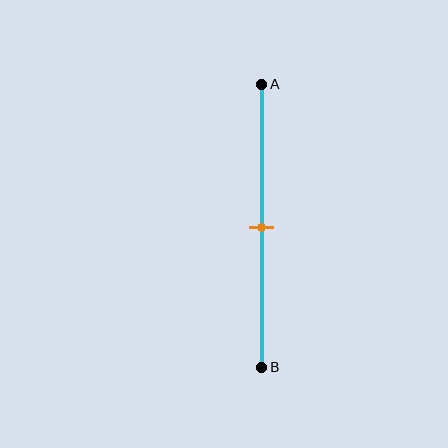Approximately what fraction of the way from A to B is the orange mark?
The orange mark is approximately 50% of the way from A to B.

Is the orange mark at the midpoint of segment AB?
Yes, the mark is approximately at the midpoint.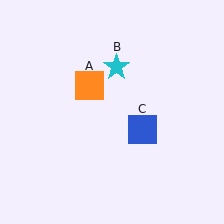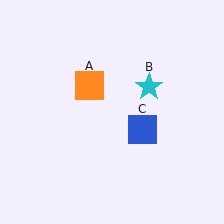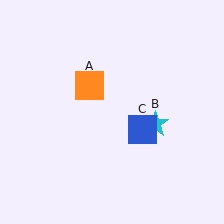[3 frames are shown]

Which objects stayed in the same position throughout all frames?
Orange square (object A) and blue square (object C) remained stationary.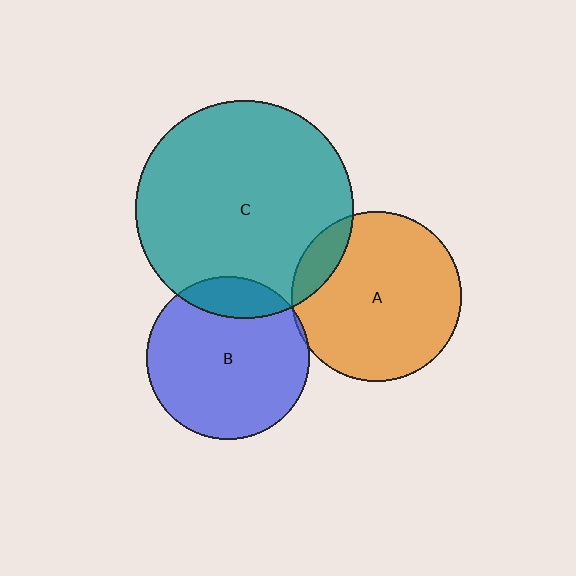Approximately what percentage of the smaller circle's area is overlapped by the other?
Approximately 10%.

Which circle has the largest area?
Circle C (teal).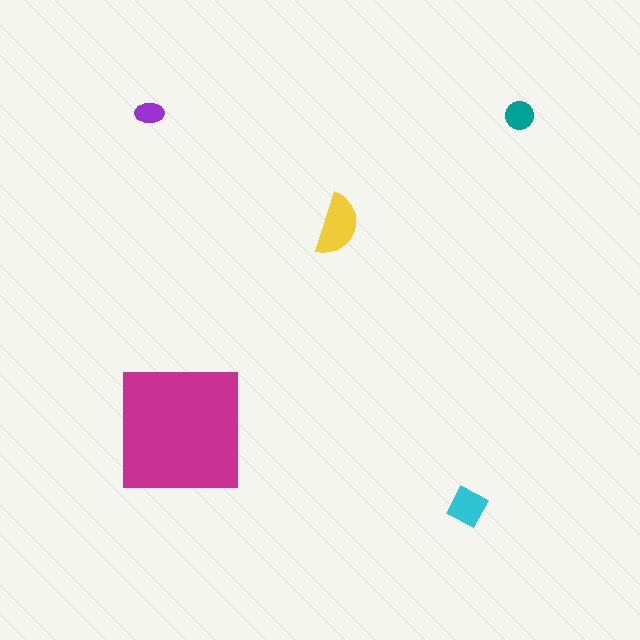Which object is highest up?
The purple ellipse is topmost.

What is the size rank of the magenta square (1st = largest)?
1st.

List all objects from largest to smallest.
The magenta square, the yellow semicircle, the cyan diamond, the teal circle, the purple ellipse.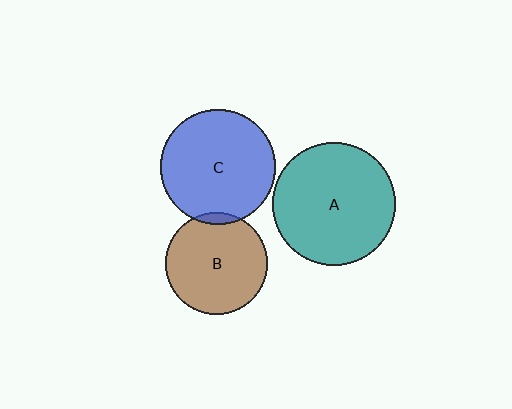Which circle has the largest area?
Circle A (teal).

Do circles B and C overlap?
Yes.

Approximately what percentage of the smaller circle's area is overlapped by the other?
Approximately 5%.